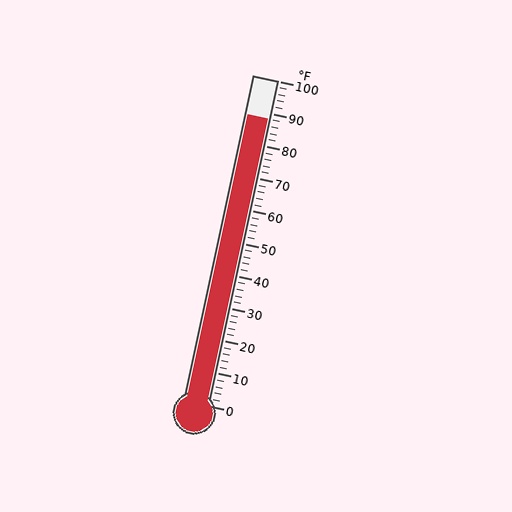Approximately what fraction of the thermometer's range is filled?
The thermometer is filled to approximately 90% of its range.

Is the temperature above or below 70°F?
The temperature is above 70°F.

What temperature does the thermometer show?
The thermometer shows approximately 88°F.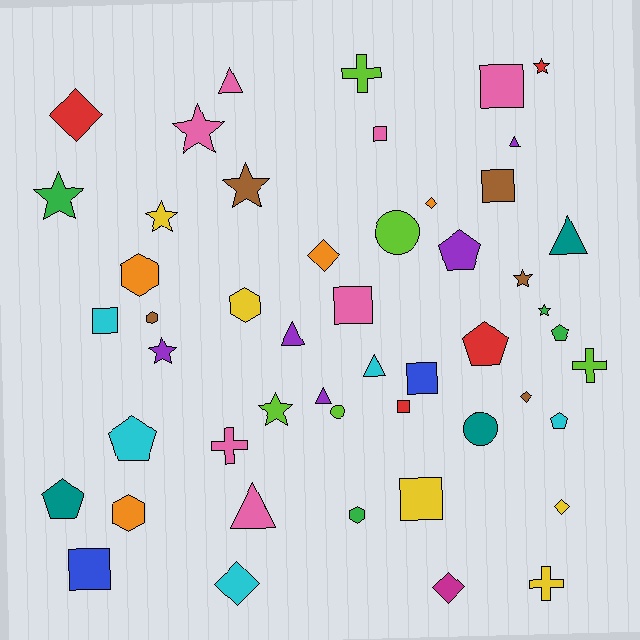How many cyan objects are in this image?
There are 5 cyan objects.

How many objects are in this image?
There are 50 objects.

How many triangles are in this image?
There are 7 triangles.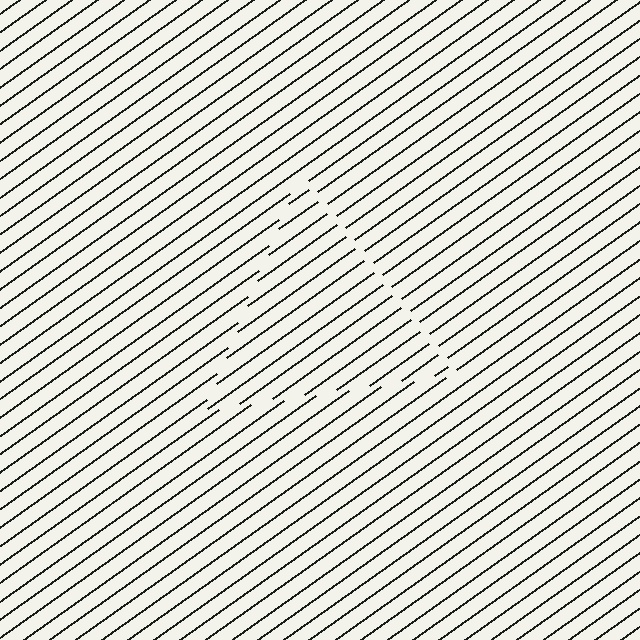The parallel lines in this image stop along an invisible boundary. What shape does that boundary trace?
An illusory triangle. The interior of the shape contains the same grating, shifted by half a period — the contour is defined by the phase discontinuity where line-ends from the inner and outer gratings abut.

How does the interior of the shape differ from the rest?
The interior of the shape contains the same grating, shifted by half a period — the contour is defined by the phase discontinuity where line-ends from the inner and outer gratings abut.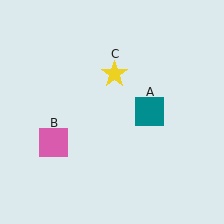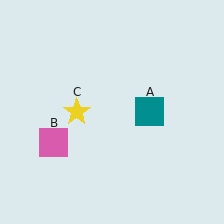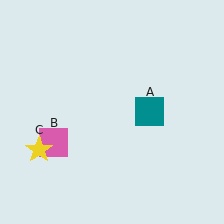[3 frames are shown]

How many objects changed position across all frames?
1 object changed position: yellow star (object C).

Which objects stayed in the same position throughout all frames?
Teal square (object A) and pink square (object B) remained stationary.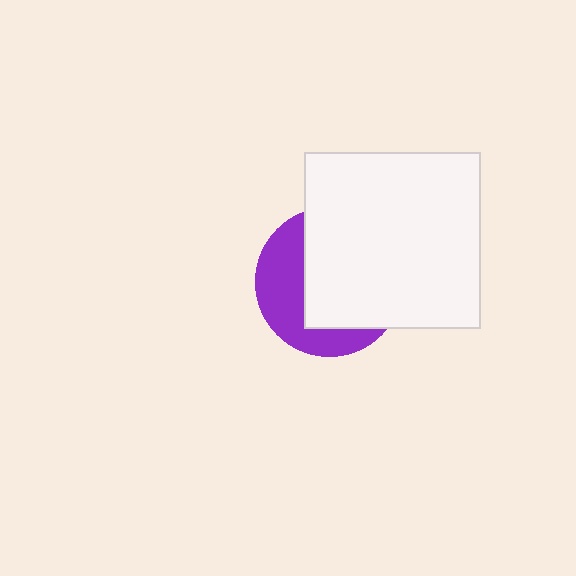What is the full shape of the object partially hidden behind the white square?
The partially hidden object is a purple circle.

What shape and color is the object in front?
The object in front is a white square.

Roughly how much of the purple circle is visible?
A small part of it is visible (roughly 38%).